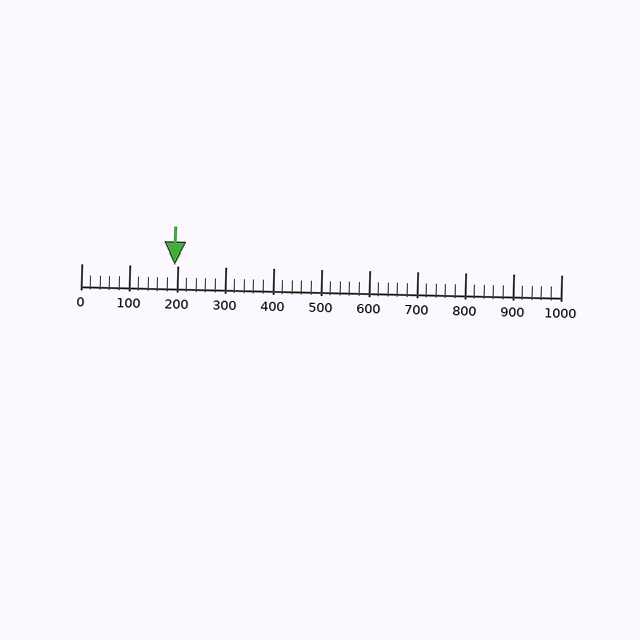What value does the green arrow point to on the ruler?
The green arrow points to approximately 194.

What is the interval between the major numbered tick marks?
The major tick marks are spaced 100 units apart.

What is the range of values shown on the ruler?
The ruler shows values from 0 to 1000.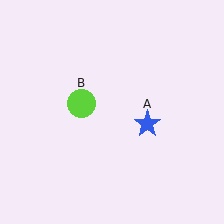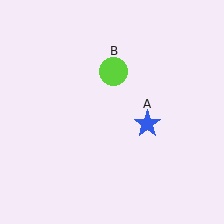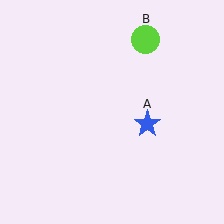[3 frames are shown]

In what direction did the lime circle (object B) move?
The lime circle (object B) moved up and to the right.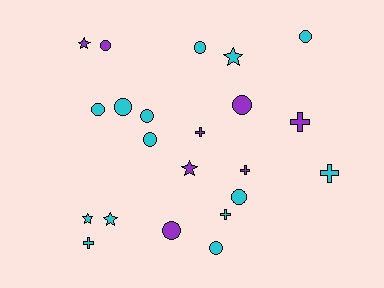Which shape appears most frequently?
Circle, with 11 objects.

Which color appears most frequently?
Cyan, with 14 objects.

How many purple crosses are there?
There are 3 purple crosses.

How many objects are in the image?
There are 22 objects.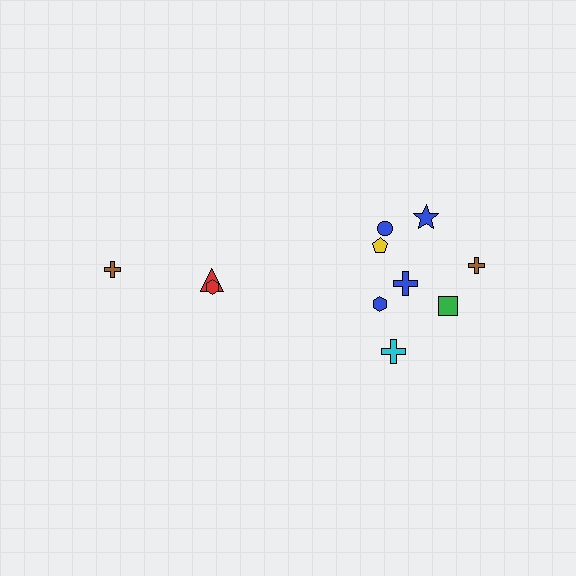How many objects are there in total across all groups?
There are 11 objects.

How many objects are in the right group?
There are 8 objects.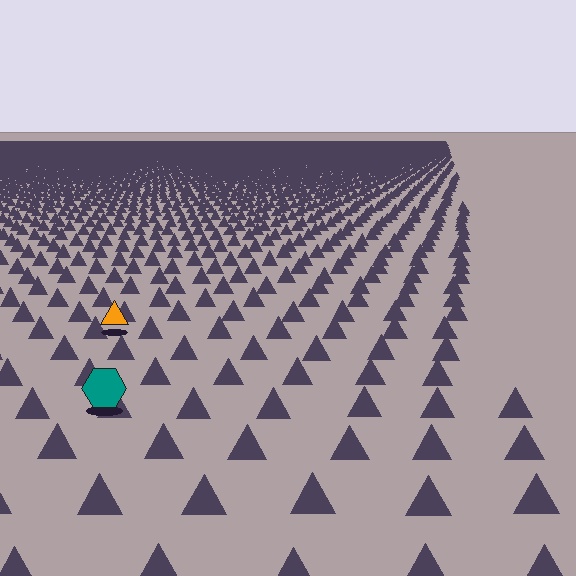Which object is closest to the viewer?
The teal hexagon is closest. The texture marks near it are larger and more spread out.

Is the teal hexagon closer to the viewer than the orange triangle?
Yes. The teal hexagon is closer — you can tell from the texture gradient: the ground texture is coarser near it.